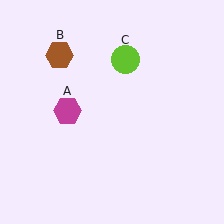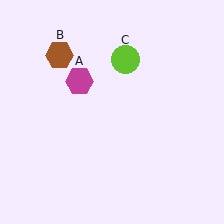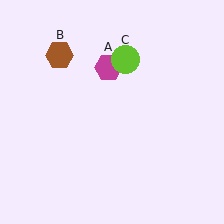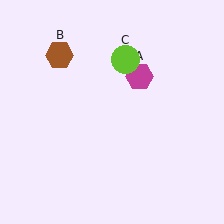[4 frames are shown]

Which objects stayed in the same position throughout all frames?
Brown hexagon (object B) and lime circle (object C) remained stationary.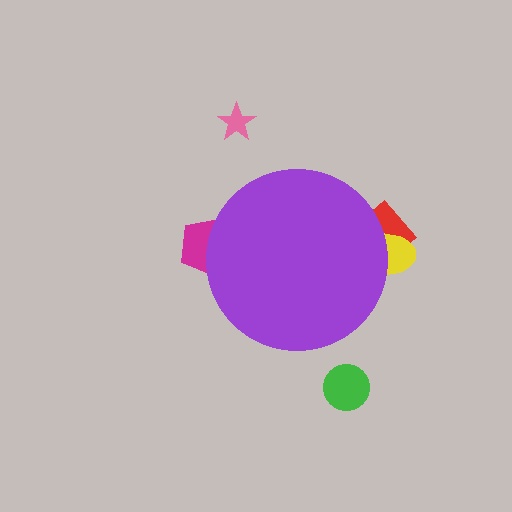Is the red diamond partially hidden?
Yes, the red diamond is partially hidden behind the purple circle.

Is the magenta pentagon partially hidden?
Yes, the magenta pentagon is partially hidden behind the purple circle.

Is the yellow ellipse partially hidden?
Yes, the yellow ellipse is partially hidden behind the purple circle.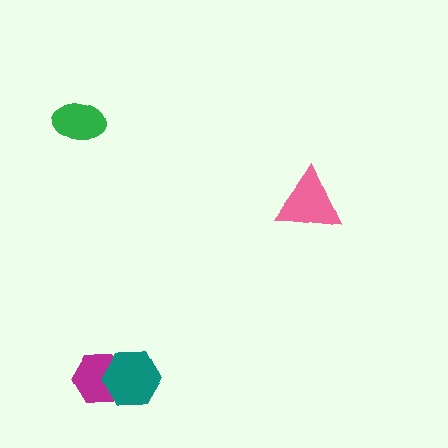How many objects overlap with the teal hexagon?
1 object overlaps with the teal hexagon.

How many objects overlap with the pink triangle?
0 objects overlap with the pink triangle.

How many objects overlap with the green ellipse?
0 objects overlap with the green ellipse.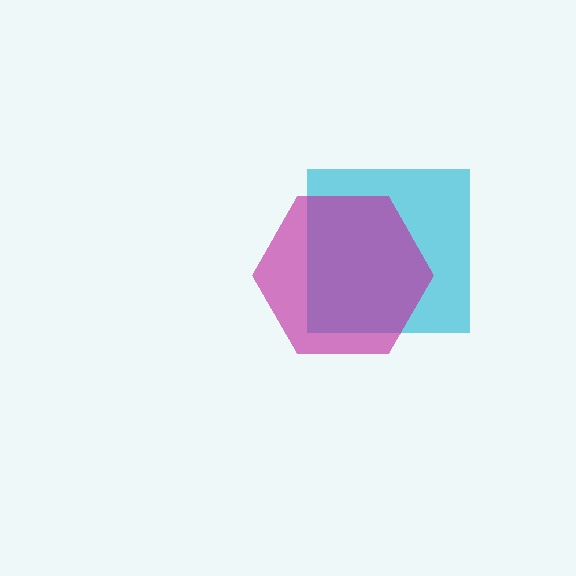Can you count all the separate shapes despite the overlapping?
Yes, there are 2 separate shapes.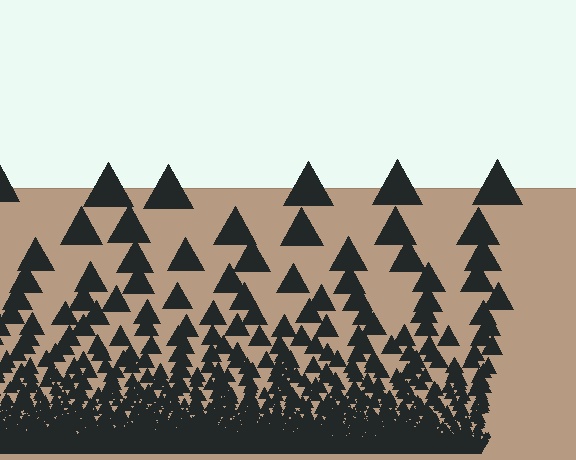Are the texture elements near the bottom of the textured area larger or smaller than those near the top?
Smaller. The gradient is inverted — elements near the bottom are smaller and denser.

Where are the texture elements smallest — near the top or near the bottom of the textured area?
Near the bottom.